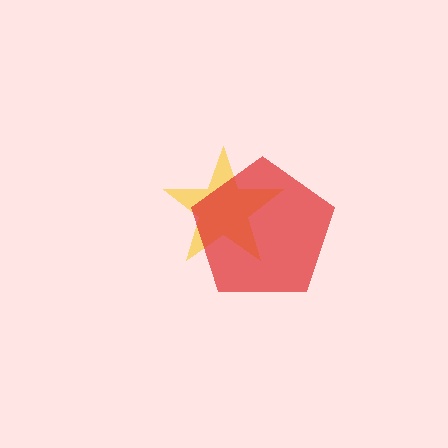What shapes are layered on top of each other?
The layered shapes are: a yellow star, a red pentagon.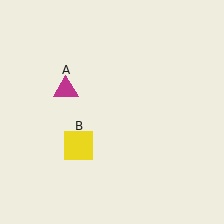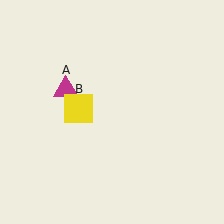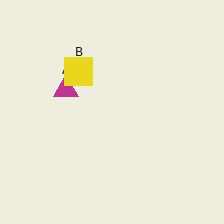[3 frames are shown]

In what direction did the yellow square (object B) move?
The yellow square (object B) moved up.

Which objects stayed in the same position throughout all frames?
Magenta triangle (object A) remained stationary.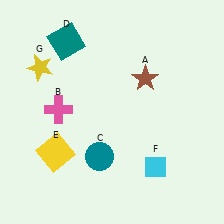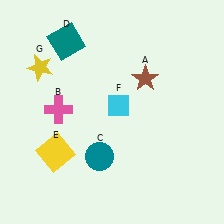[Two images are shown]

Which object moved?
The cyan diamond (F) moved up.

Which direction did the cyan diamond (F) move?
The cyan diamond (F) moved up.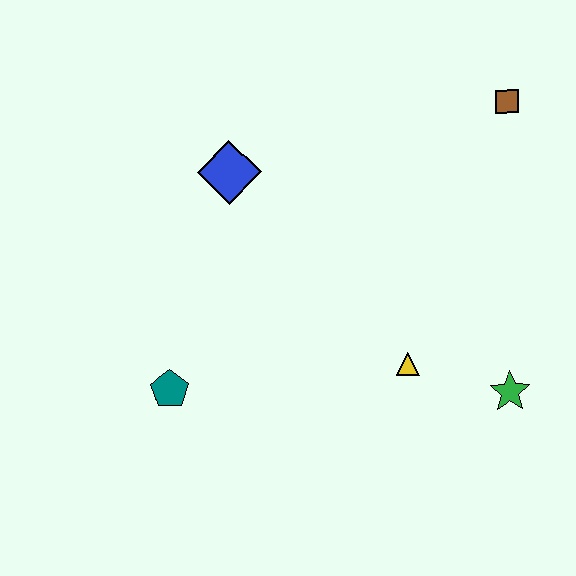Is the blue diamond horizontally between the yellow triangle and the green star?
No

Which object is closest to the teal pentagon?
The blue diamond is closest to the teal pentagon.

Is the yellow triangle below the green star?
No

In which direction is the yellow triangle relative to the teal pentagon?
The yellow triangle is to the right of the teal pentagon.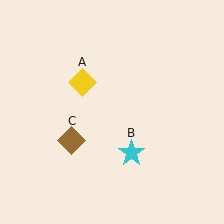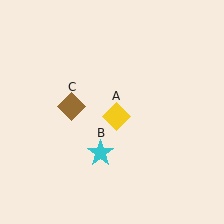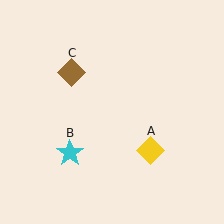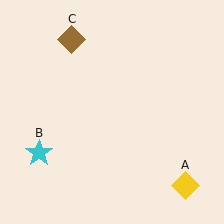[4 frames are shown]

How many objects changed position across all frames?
3 objects changed position: yellow diamond (object A), cyan star (object B), brown diamond (object C).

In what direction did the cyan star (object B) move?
The cyan star (object B) moved left.